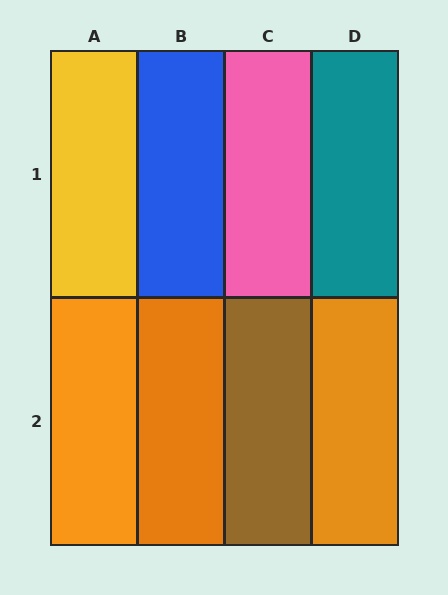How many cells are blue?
1 cell is blue.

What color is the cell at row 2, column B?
Orange.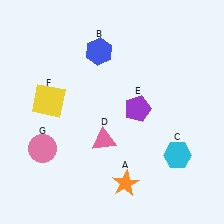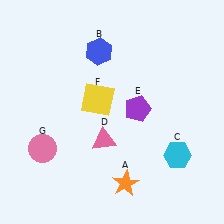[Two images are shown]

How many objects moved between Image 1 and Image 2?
1 object moved between the two images.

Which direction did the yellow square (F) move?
The yellow square (F) moved right.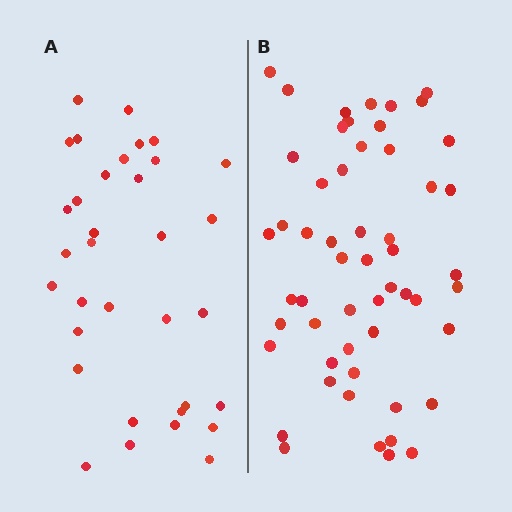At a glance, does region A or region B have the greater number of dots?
Region B (the right region) has more dots.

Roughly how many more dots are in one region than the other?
Region B has approximately 20 more dots than region A.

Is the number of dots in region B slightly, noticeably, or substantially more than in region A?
Region B has substantially more. The ratio is roughly 1.6 to 1.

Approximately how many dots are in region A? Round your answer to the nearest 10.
About 30 dots. (The exact count is 34, which rounds to 30.)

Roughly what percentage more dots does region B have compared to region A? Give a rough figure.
About 60% more.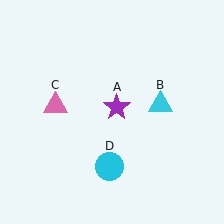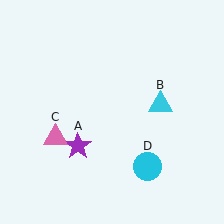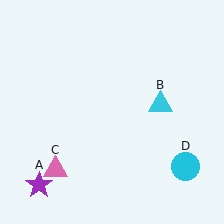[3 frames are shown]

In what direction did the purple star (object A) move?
The purple star (object A) moved down and to the left.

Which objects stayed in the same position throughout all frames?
Cyan triangle (object B) remained stationary.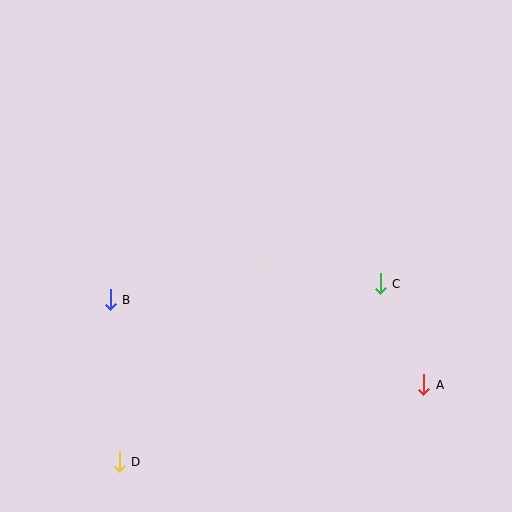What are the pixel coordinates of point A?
Point A is at (424, 385).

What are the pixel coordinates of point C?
Point C is at (380, 284).